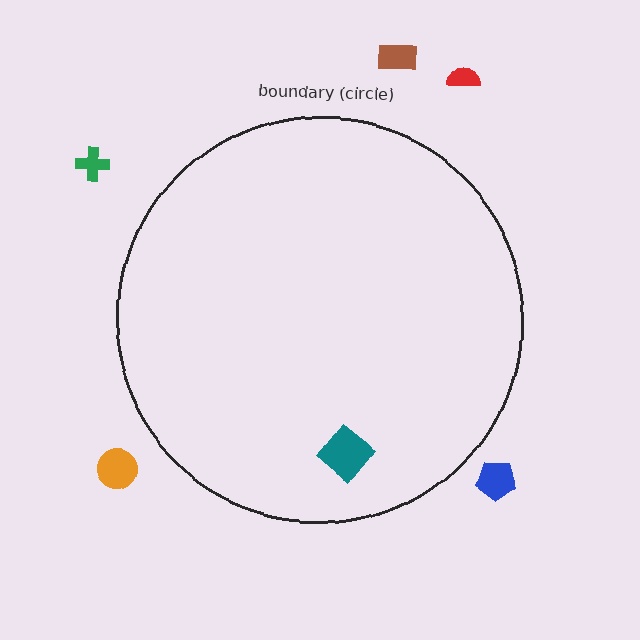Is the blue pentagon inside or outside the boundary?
Outside.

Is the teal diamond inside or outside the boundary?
Inside.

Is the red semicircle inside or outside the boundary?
Outside.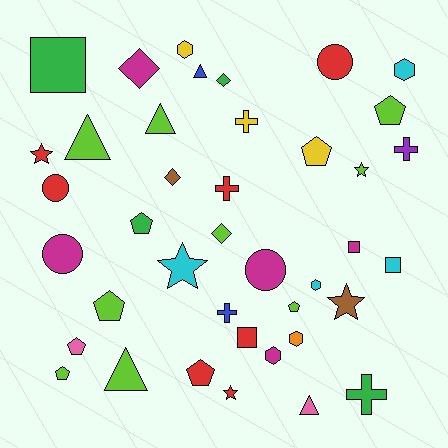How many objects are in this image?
There are 40 objects.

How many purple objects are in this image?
There is 1 purple object.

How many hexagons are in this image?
There are 5 hexagons.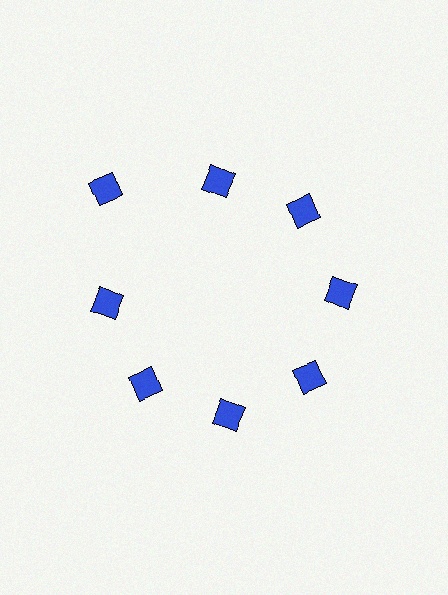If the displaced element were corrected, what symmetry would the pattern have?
It would have 8-fold rotational symmetry — the pattern would map onto itself every 45 degrees.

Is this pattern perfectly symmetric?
No. The 8 blue diamonds are arranged in a ring, but one element near the 10 o'clock position is pushed outward from the center, breaking the 8-fold rotational symmetry.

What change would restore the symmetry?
The symmetry would be restored by moving it inward, back onto the ring so that all 8 diamonds sit at equal angles and equal distance from the center.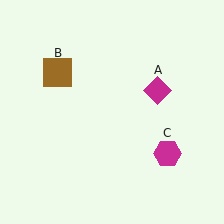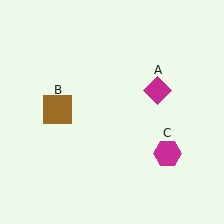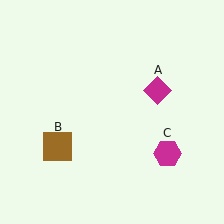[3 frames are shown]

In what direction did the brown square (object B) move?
The brown square (object B) moved down.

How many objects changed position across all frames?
1 object changed position: brown square (object B).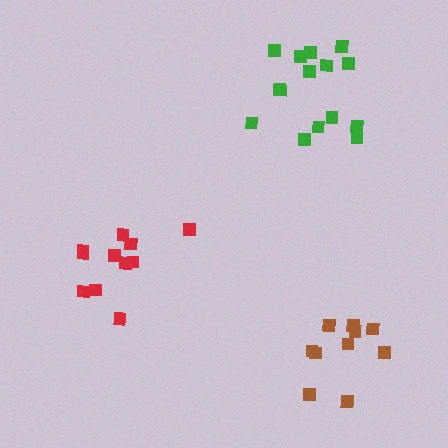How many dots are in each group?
Group 1: 15 dots, Group 2: 11 dots, Group 3: 10 dots (36 total).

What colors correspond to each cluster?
The clusters are colored: green, red, brown.